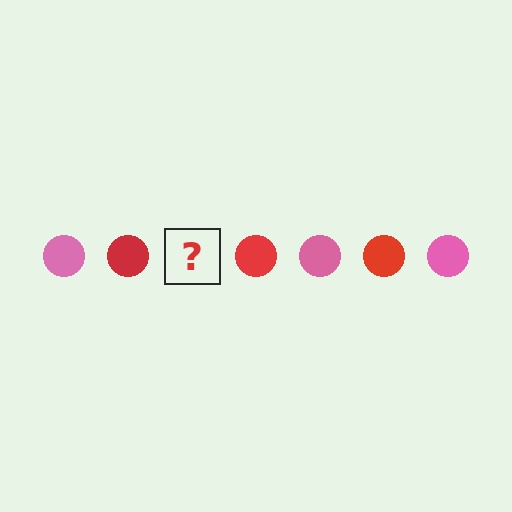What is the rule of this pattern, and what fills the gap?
The rule is that the pattern cycles through pink, red circles. The gap should be filled with a pink circle.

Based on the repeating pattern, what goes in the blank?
The blank should be a pink circle.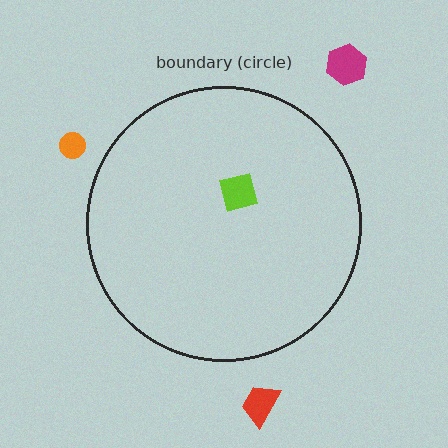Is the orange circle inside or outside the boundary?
Outside.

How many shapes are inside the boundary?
1 inside, 3 outside.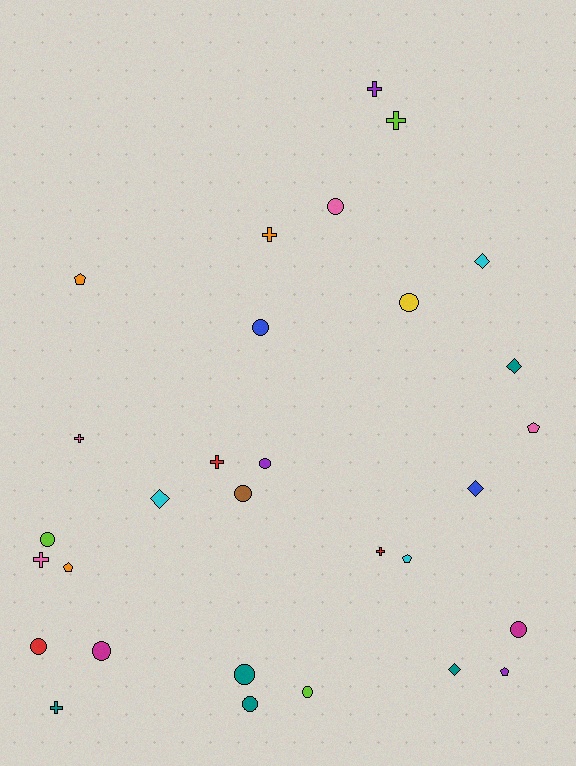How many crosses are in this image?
There are 8 crosses.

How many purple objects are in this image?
There are 3 purple objects.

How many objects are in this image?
There are 30 objects.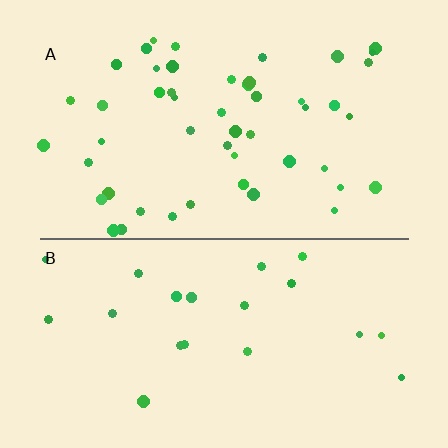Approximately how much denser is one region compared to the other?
Approximately 2.3× — region A over region B.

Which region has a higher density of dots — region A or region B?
A (the top).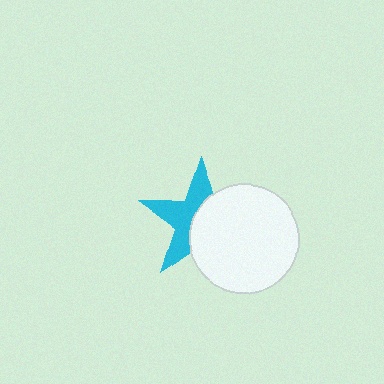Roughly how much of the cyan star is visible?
About half of it is visible (roughly 48%).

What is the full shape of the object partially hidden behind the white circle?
The partially hidden object is a cyan star.